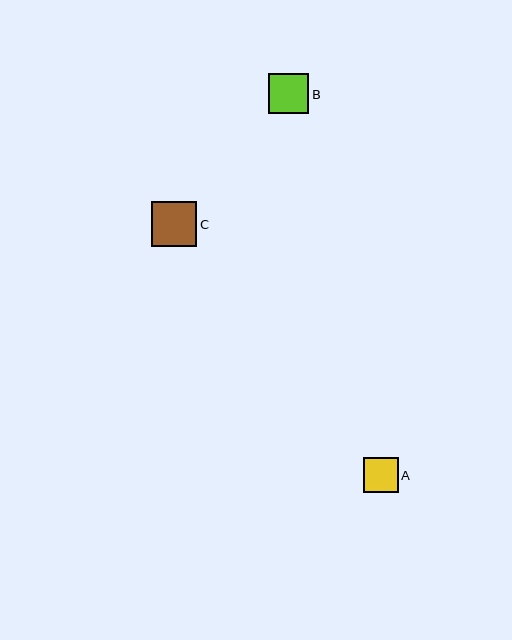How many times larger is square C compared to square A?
Square C is approximately 1.3 times the size of square A.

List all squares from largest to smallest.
From largest to smallest: C, B, A.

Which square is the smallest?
Square A is the smallest with a size of approximately 35 pixels.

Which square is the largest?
Square C is the largest with a size of approximately 45 pixels.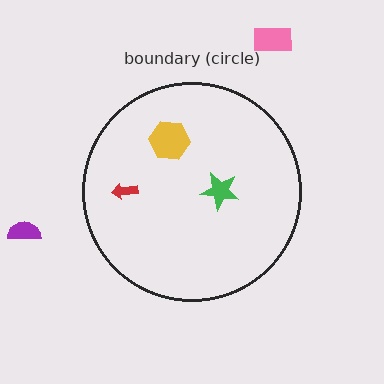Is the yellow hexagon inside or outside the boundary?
Inside.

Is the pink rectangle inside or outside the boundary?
Outside.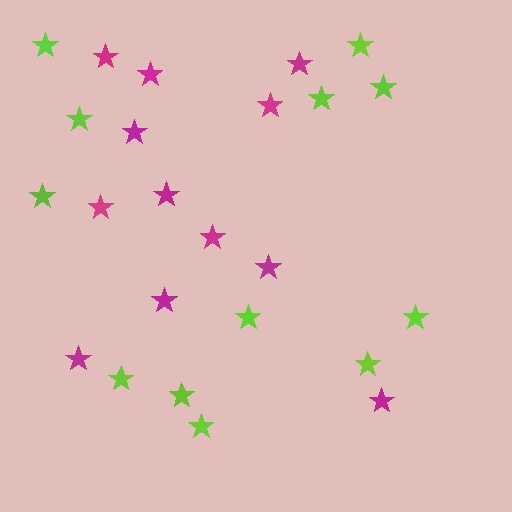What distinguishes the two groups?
There are 2 groups: one group of lime stars (12) and one group of magenta stars (12).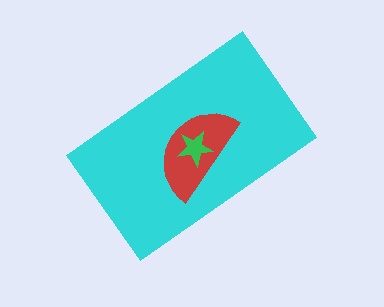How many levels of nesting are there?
3.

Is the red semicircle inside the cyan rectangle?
Yes.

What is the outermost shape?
The cyan rectangle.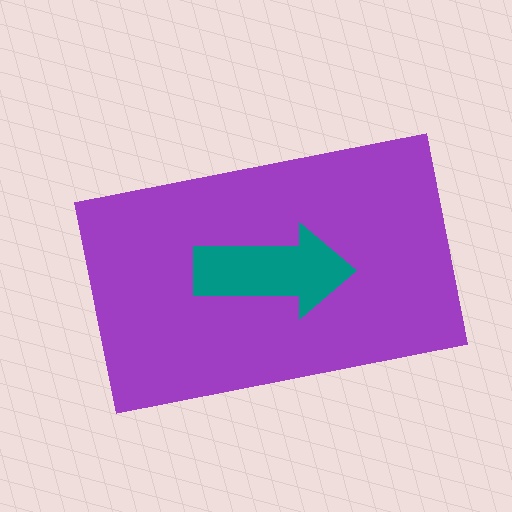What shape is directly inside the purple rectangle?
The teal arrow.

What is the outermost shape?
The purple rectangle.